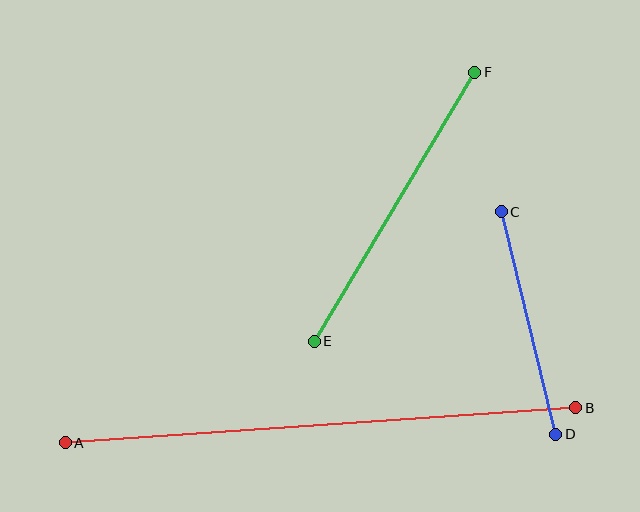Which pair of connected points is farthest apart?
Points A and B are farthest apart.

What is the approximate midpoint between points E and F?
The midpoint is at approximately (395, 207) pixels.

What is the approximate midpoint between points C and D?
The midpoint is at approximately (529, 323) pixels.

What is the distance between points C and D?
The distance is approximately 229 pixels.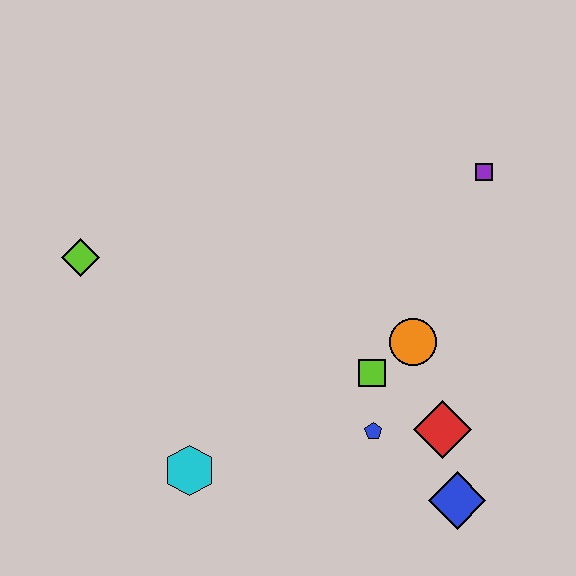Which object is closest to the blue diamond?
The red diamond is closest to the blue diamond.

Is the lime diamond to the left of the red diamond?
Yes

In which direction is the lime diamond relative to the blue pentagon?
The lime diamond is to the left of the blue pentagon.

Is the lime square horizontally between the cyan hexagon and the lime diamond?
No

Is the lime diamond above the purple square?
No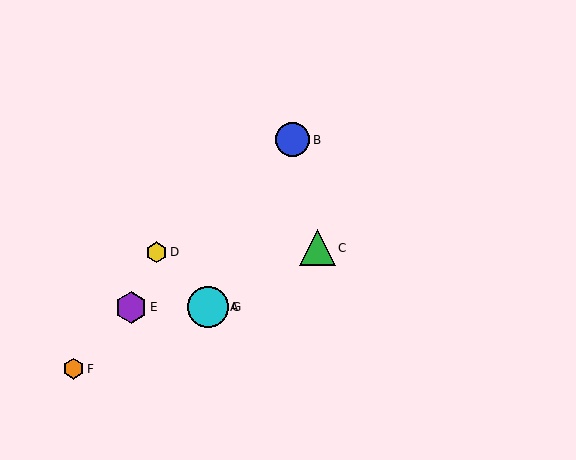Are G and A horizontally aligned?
Yes, both are at y≈307.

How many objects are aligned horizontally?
3 objects (A, E, G) are aligned horizontally.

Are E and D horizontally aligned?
No, E is at y≈307 and D is at y≈252.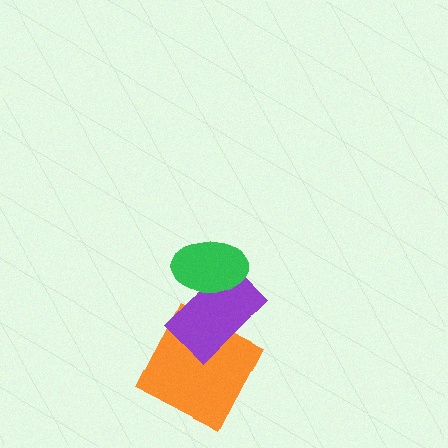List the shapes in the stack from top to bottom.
From top to bottom: the green ellipse, the purple rectangle, the orange square.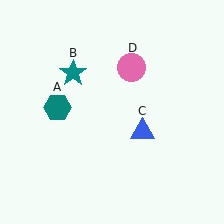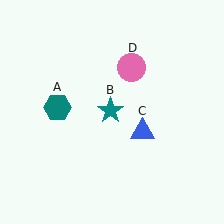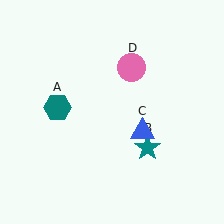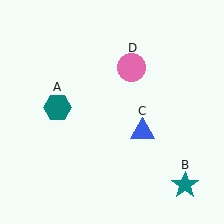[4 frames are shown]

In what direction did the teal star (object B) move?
The teal star (object B) moved down and to the right.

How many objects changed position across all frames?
1 object changed position: teal star (object B).